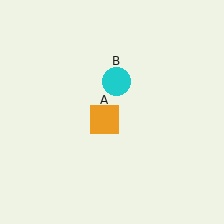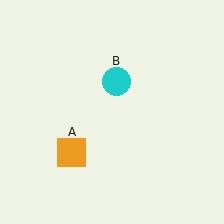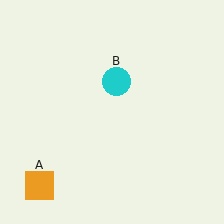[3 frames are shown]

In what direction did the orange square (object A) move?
The orange square (object A) moved down and to the left.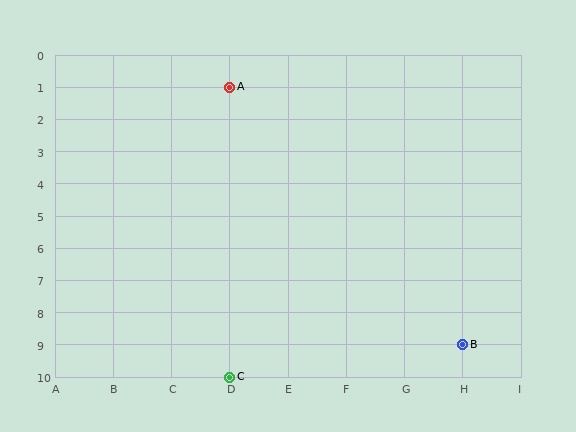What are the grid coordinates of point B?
Point B is at grid coordinates (H, 9).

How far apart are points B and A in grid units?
Points B and A are 4 columns and 8 rows apart (about 8.9 grid units diagonally).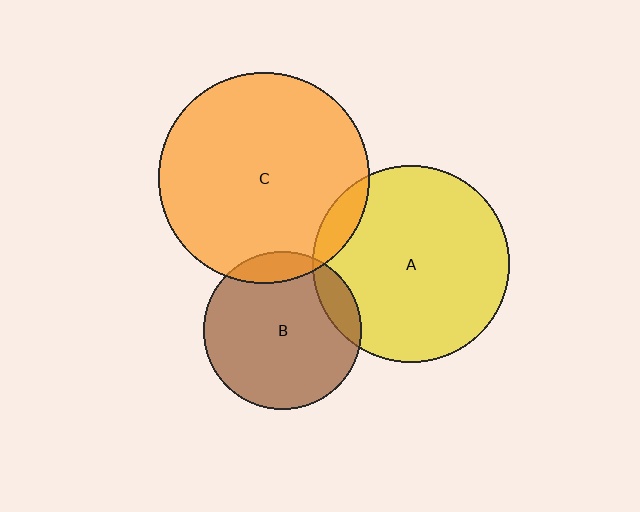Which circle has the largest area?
Circle C (orange).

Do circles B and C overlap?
Yes.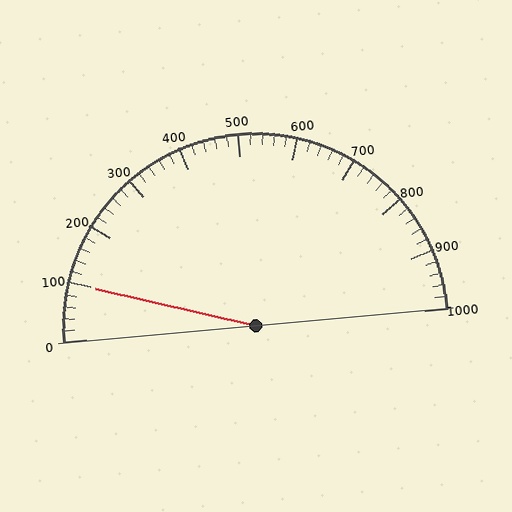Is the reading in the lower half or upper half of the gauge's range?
The reading is in the lower half of the range (0 to 1000).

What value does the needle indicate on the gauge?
The needle indicates approximately 100.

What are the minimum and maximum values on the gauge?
The gauge ranges from 0 to 1000.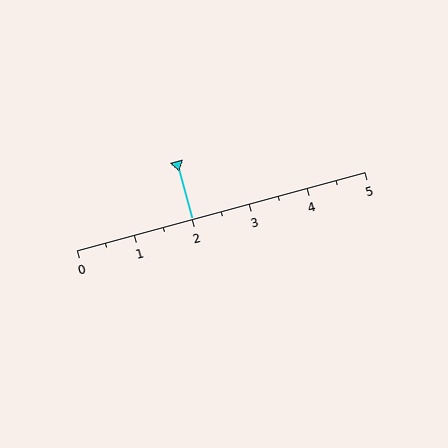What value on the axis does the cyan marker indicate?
The marker indicates approximately 2.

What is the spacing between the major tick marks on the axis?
The major ticks are spaced 1 apart.